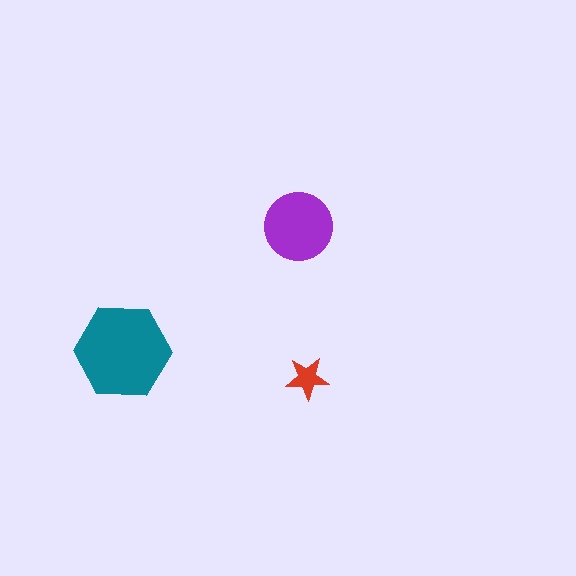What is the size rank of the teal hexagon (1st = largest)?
1st.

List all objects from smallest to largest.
The red star, the purple circle, the teal hexagon.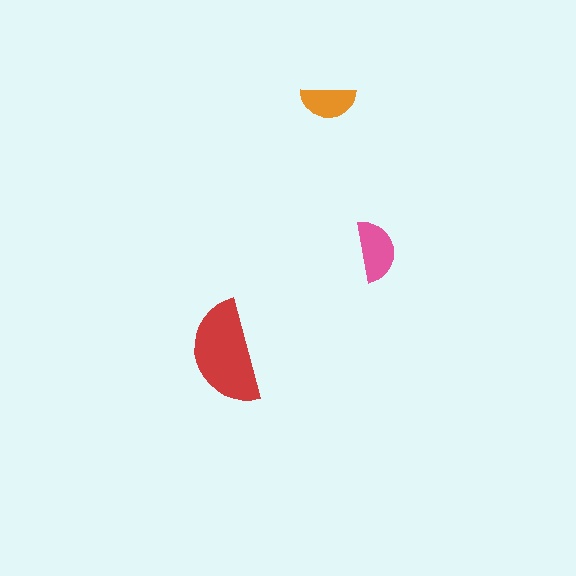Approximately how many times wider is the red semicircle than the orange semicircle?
About 2 times wider.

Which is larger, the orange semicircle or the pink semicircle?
The pink one.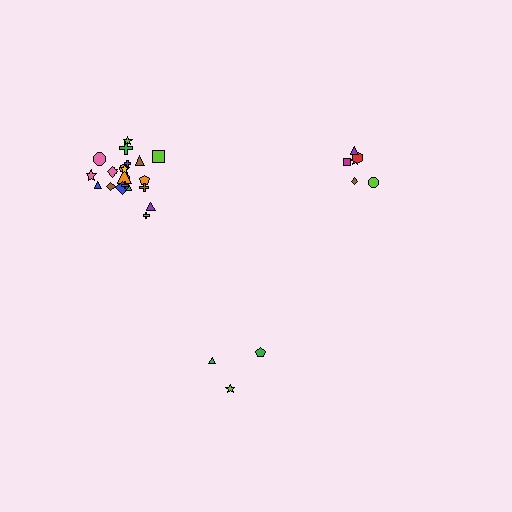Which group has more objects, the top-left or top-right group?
The top-left group.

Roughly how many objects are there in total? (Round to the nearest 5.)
Roughly 30 objects in total.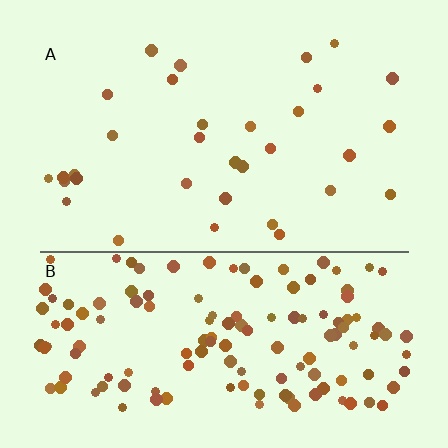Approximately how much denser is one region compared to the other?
Approximately 4.4× — region B over region A.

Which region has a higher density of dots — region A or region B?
B (the bottom).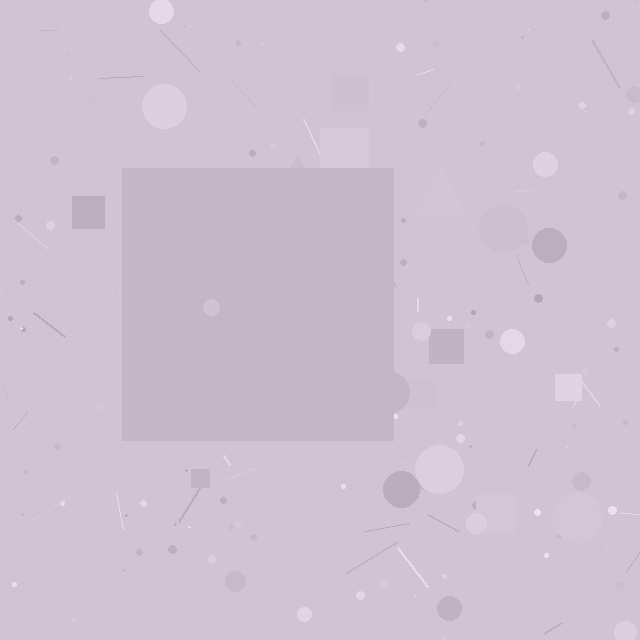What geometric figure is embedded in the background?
A square is embedded in the background.